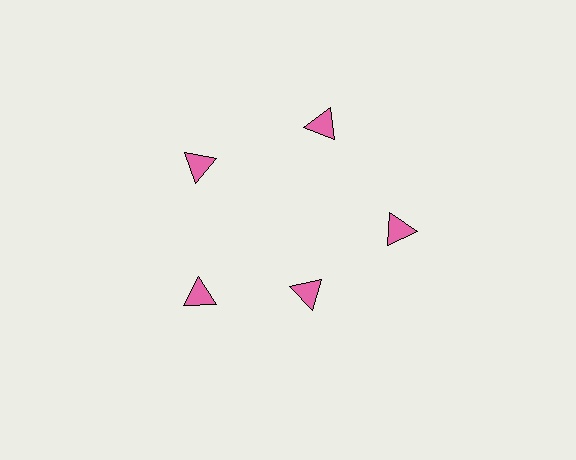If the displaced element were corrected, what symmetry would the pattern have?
It would have 5-fold rotational symmetry — the pattern would map onto itself every 72 degrees.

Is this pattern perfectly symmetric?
No. The 5 pink triangles are arranged in a ring, but one element near the 5 o'clock position is pulled inward toward the center, breaking the 5-fold rotational symmetry.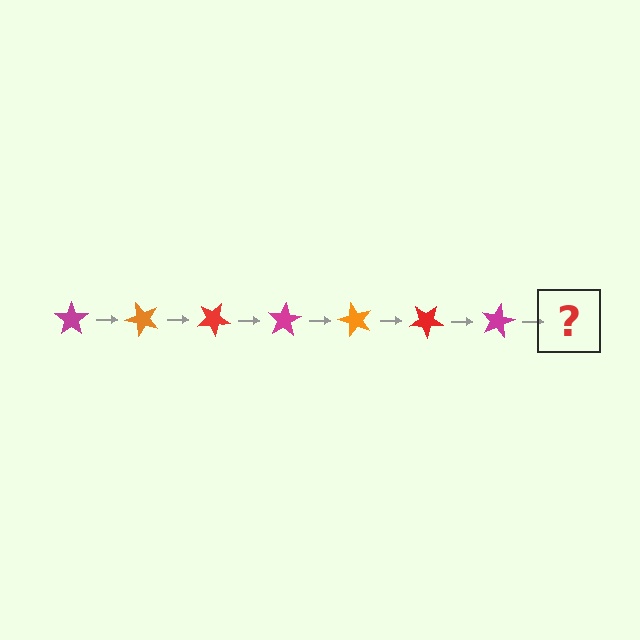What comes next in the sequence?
The next element should be an orange star, rotated 350 degrees from the start.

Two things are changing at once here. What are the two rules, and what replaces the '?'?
The two rules are that it rotates 50 degrees each step and the color cycles through magenta, orange, and red. The '?' should be an orange star, rotated 350 degrees from the start.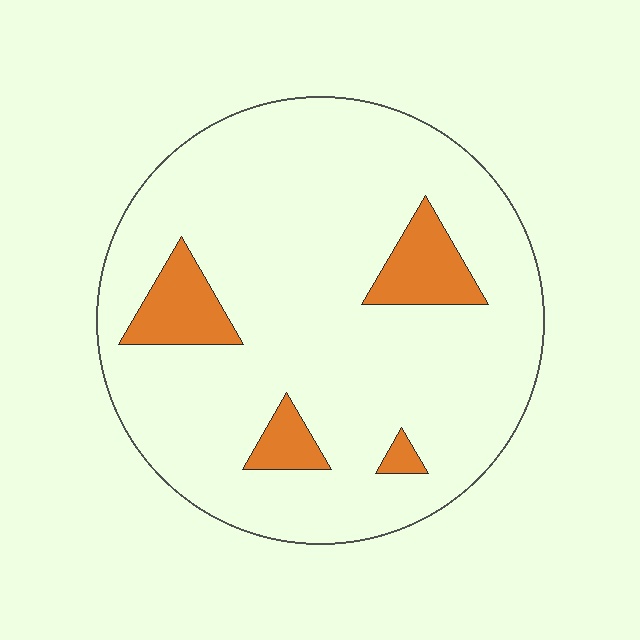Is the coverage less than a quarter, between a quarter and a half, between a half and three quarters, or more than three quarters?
Less than a quarter.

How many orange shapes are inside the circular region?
4.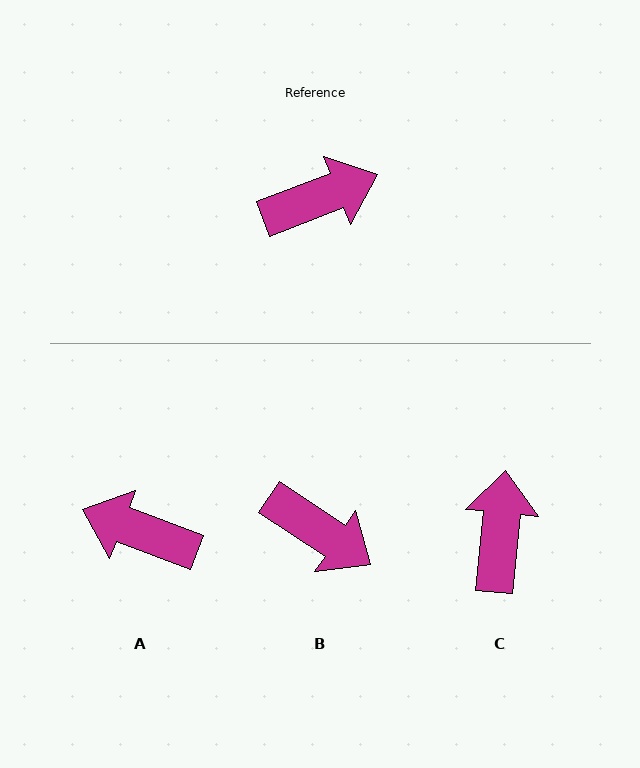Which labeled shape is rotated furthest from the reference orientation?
A, about 138 degrees away.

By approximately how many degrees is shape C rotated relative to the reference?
Approximately 63 degrees counter-clockwise.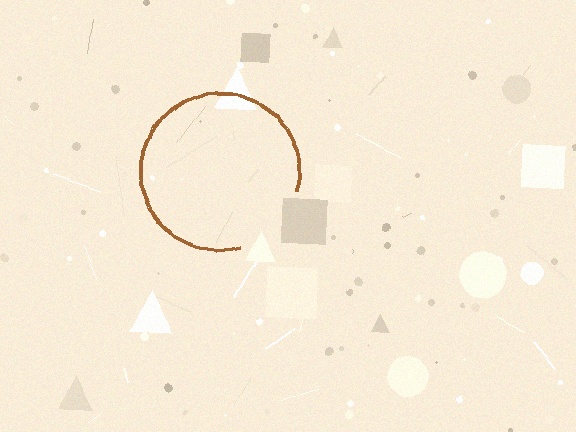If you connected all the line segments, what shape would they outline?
They would outline a circle.